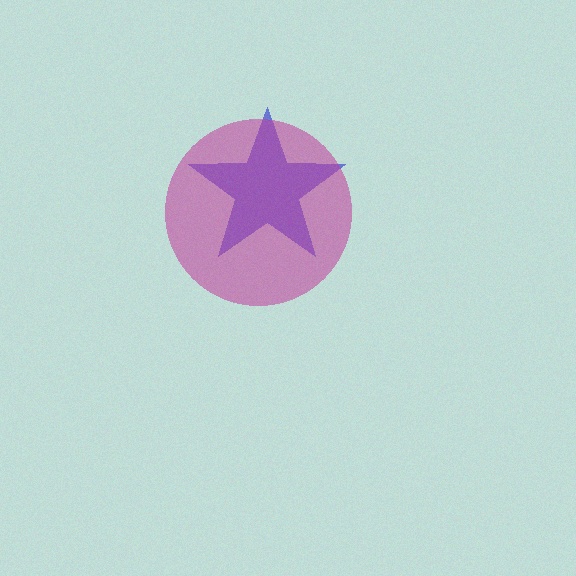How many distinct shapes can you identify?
There are 2 distinct shapes: a blue star, a magenta circle.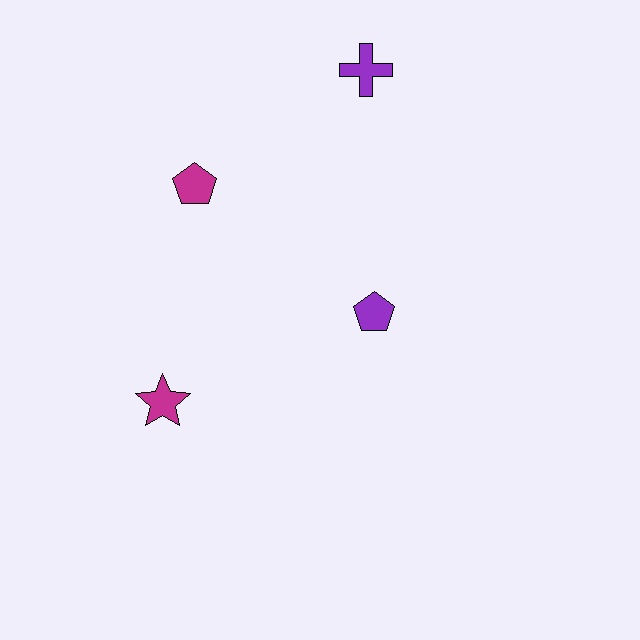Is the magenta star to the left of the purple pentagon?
Yes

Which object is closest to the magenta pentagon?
The purple cross is closest to the magenta pentagon.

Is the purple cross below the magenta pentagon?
No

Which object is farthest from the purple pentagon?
The purple cross is farthest from the purple pentagon.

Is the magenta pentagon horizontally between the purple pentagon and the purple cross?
No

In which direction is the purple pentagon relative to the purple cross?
The purple pentagon is below the purple cross.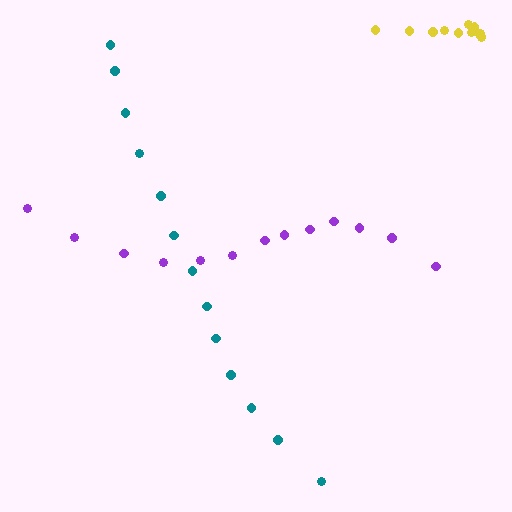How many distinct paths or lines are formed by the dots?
There are 3 distinct paths.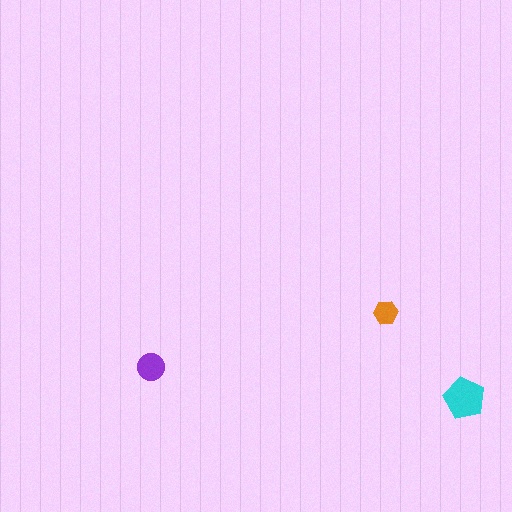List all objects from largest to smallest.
The cyan pentagon, the purple circle, the orange hexagon.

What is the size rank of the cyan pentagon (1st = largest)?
1st.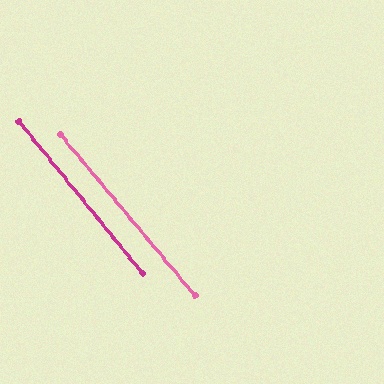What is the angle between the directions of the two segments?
Approximately 1 degree.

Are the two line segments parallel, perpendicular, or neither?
Parallel — their directions differ by only 0.7°.